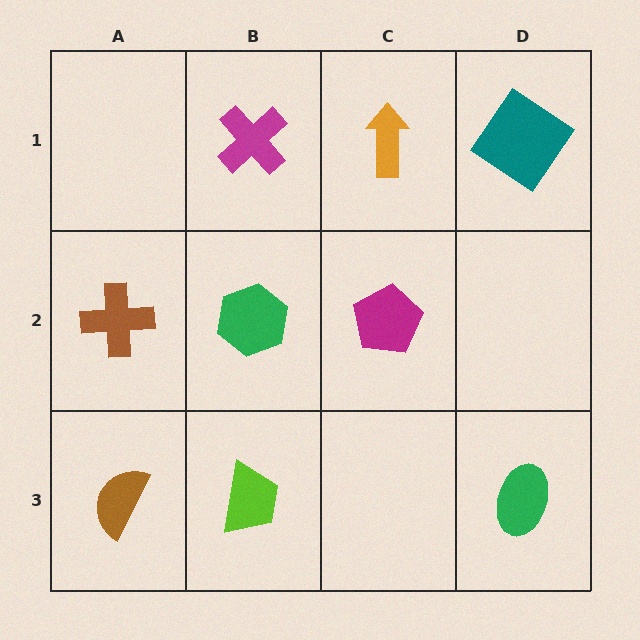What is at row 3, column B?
A lime trapezoid.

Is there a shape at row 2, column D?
No, that cell is empty.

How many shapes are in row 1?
3 shapes.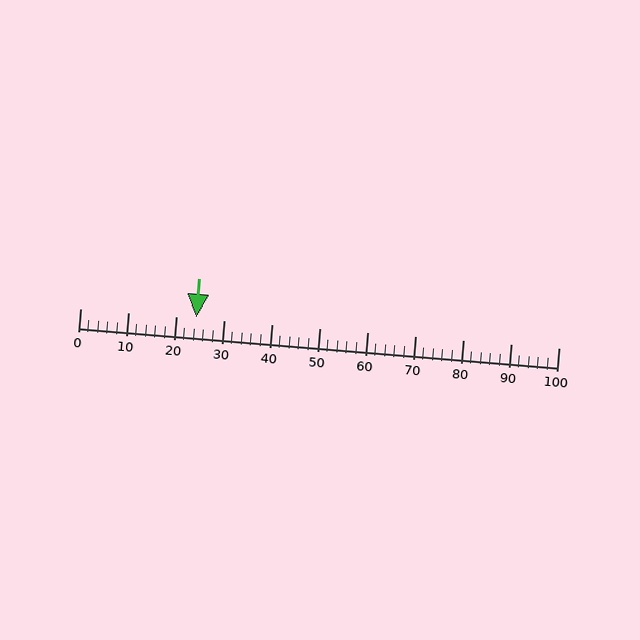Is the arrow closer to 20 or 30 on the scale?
The arrow is closer to 20.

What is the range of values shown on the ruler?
The ruler shows values from 0 to 100.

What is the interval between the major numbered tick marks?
The major tick marks are spaced 10 units apart.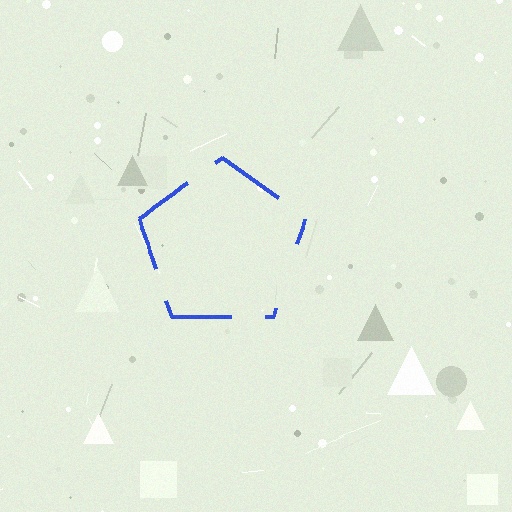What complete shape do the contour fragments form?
The contour fragments form a pentagon.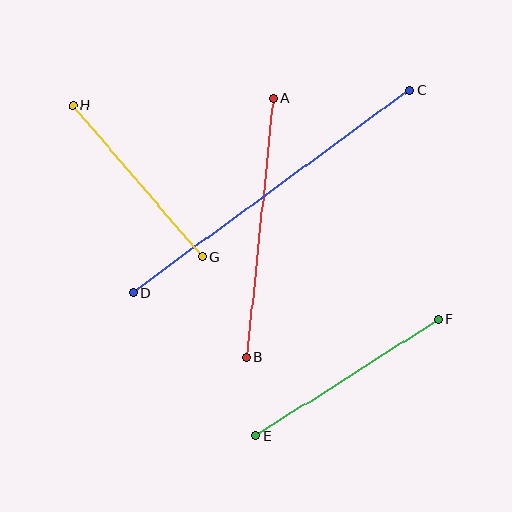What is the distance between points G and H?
The distance is approximately 199 pixels.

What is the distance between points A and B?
The distance is approximately 260 pixels.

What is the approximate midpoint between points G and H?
The midpoint is at approximately (137, 181) pixels.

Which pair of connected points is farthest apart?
Points C and D are farthest apart.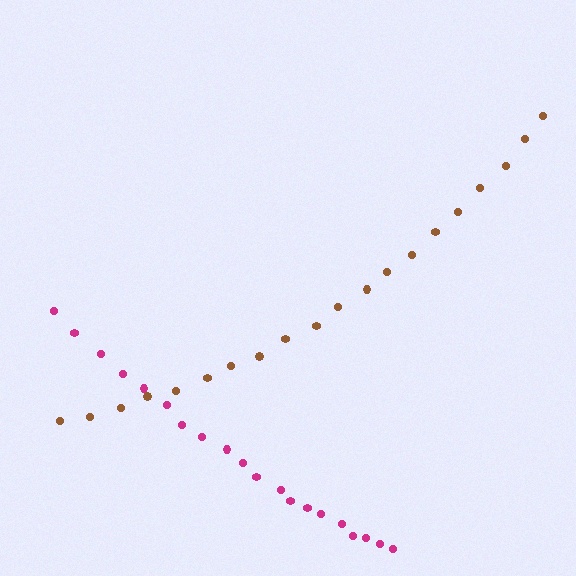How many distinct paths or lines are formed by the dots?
There are 2 distinct paths.